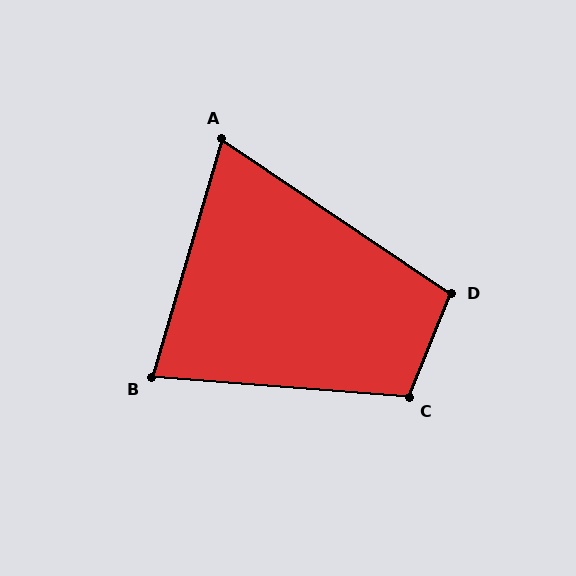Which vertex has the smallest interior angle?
A, at approximately 72 degrees.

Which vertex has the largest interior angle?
C, at approximately 108 degrees.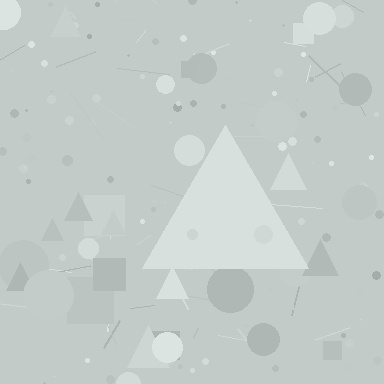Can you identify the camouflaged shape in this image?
The camouflaged shape is a triangle.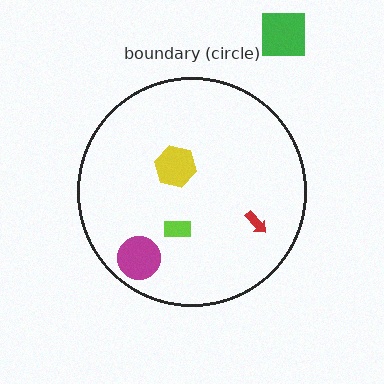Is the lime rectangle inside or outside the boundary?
Inside.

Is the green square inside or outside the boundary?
Outside.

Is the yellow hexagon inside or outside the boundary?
Inside.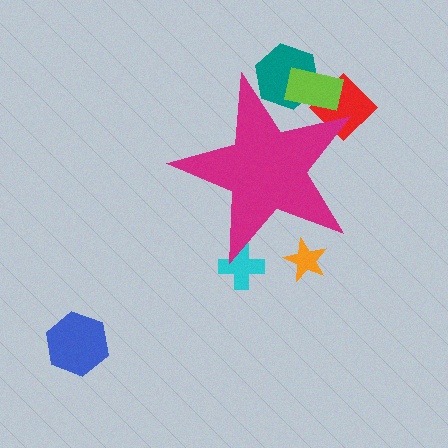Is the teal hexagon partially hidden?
Yes, the teal hexagon is partially hidden behind the magenta star.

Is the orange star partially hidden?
Yes, the orange star is partially hidden behind the magenta star.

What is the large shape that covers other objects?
A magenta star.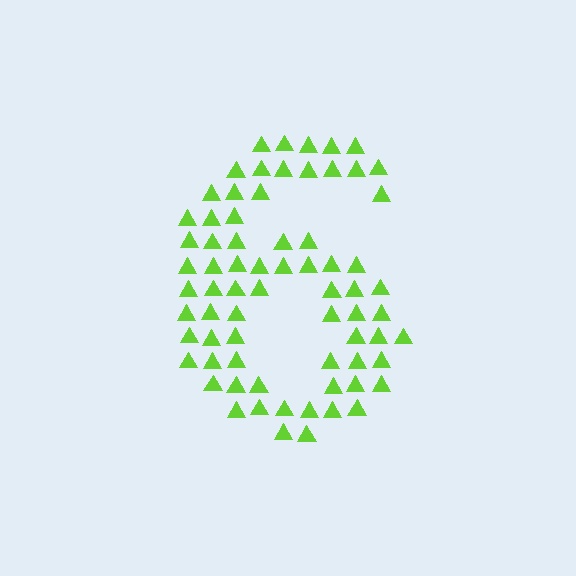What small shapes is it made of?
It is made of small triangles.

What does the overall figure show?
The overall figure shows the digit 6.